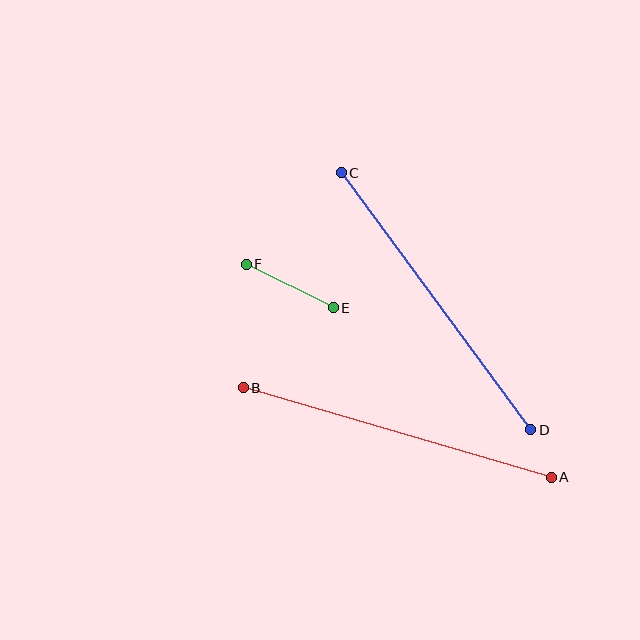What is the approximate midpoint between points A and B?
The midpoint is at approximately (397, 433) pixels.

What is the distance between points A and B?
The distance is approximately 321 pixels.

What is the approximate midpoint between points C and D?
The midpoint is at approximately (436, 301) pixels.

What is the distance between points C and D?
The distance is approximately 320 pixels.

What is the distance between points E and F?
The distance is approximately 97 pixels.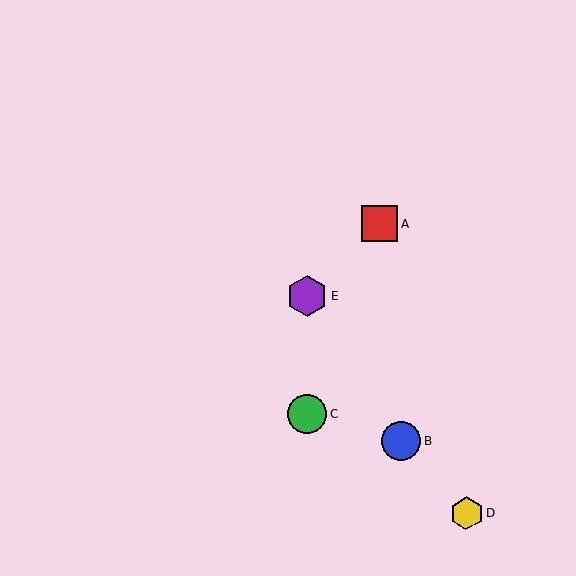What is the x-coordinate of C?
Object C is at x≈307.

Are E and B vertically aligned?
No, E is at x≈307 and B is at x≈401.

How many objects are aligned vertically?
2 objects (C, E) are aligned vertically.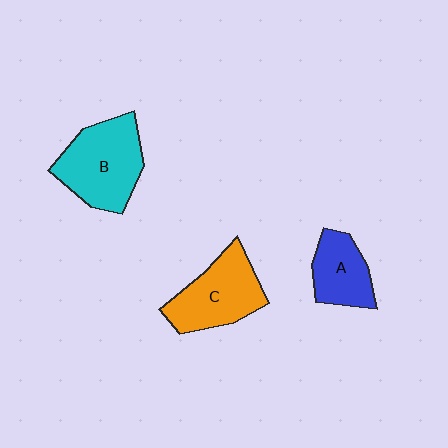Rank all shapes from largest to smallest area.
From largest to smallest: B (cyan), C (orange), A (blue).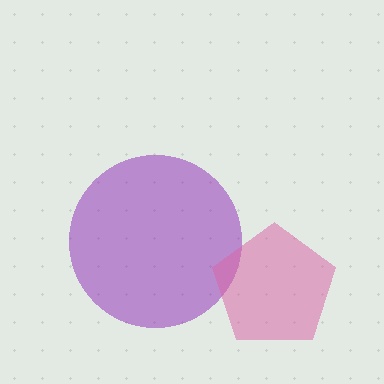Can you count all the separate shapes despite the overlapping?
Yes, there are 2 separate shapes.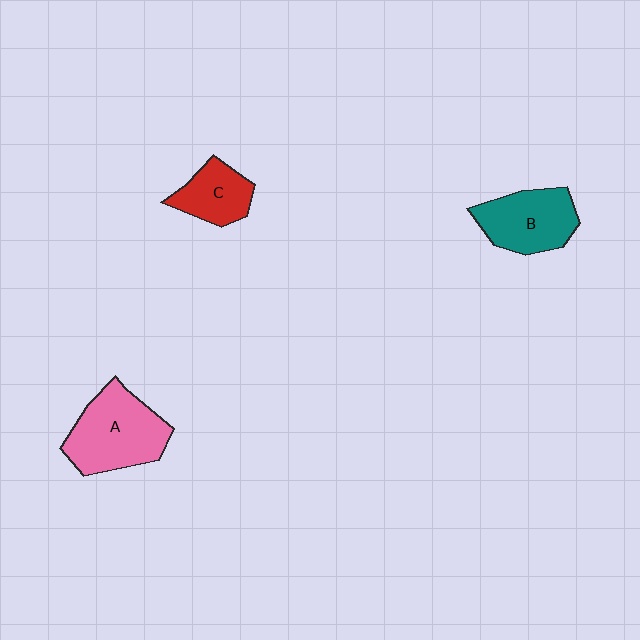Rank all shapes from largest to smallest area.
From largest to smallest: A (pink), B (teal), C (red).